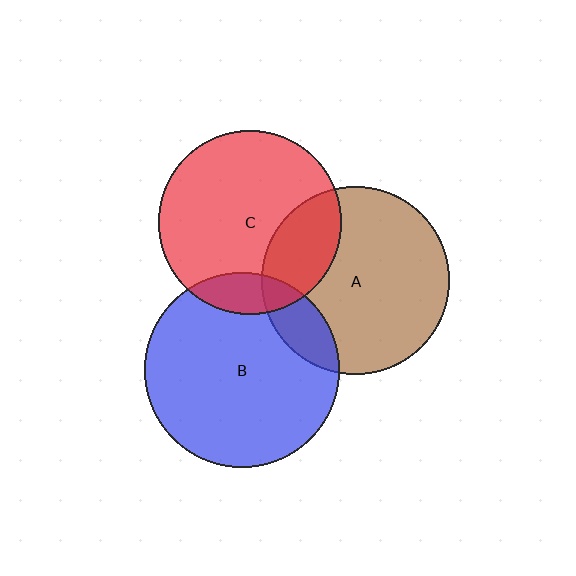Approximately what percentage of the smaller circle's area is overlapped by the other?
Approximately 10%.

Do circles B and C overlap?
Yes.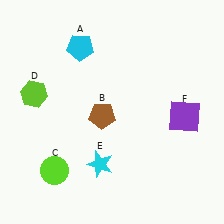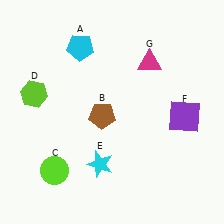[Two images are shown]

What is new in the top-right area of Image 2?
A magenta triangle (G) was added in the top-right area of Image 2.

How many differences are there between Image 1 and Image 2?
There is 1 difference between the two images.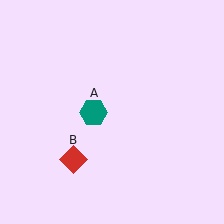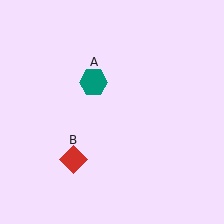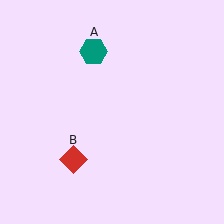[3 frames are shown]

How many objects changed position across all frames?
1 object changed position: teal hexagon (object A).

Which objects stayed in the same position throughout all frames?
Red diamond (object B) remained stationary.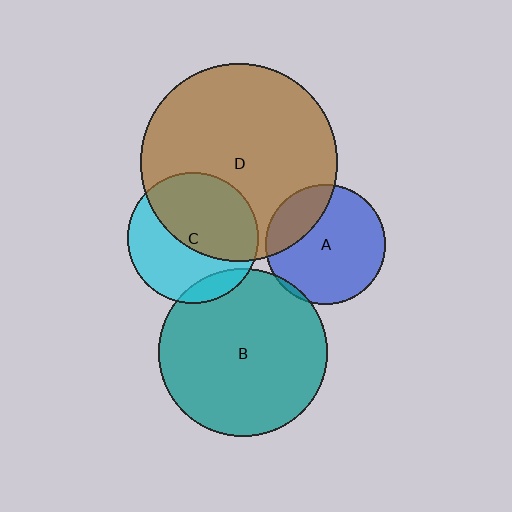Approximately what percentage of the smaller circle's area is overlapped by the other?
Approximately 10%.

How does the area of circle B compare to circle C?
Approximately 1.6 times.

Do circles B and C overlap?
Yes.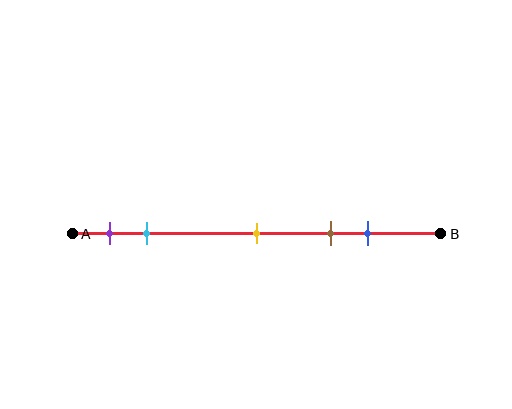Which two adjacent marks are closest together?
The purple and cyan marks are the closest adjacent pair.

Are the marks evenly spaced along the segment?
No, the marks are not evenly spaced.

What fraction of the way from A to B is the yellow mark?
The yellow mark is approximately 50% (0.5) of the way from A to B.